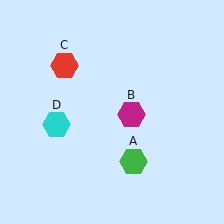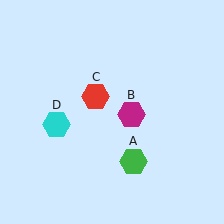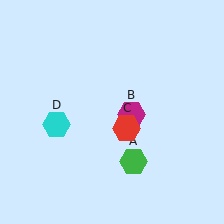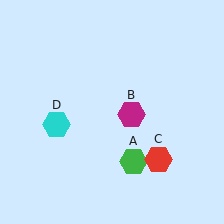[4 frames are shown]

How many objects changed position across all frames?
1 object changed position: red hexagon (object C).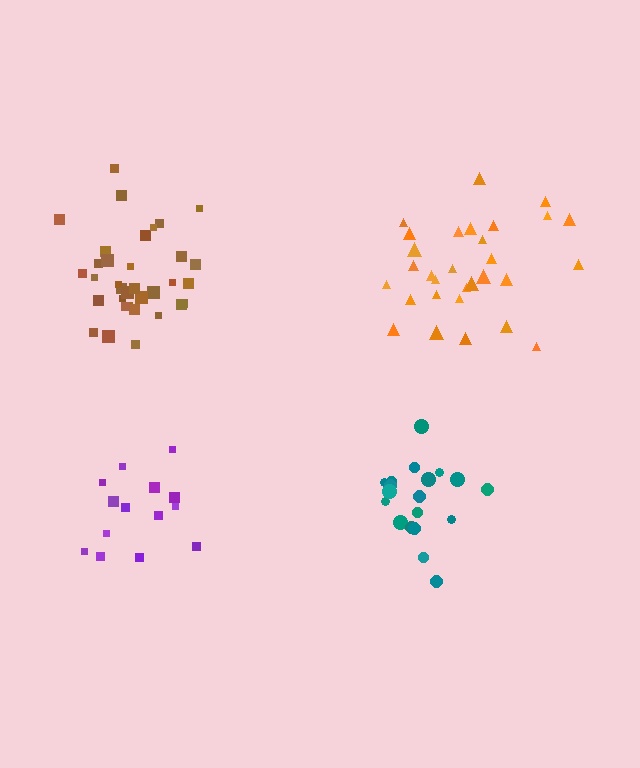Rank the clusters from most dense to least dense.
brown, purple, teal, orange.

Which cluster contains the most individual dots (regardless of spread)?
Brown (34).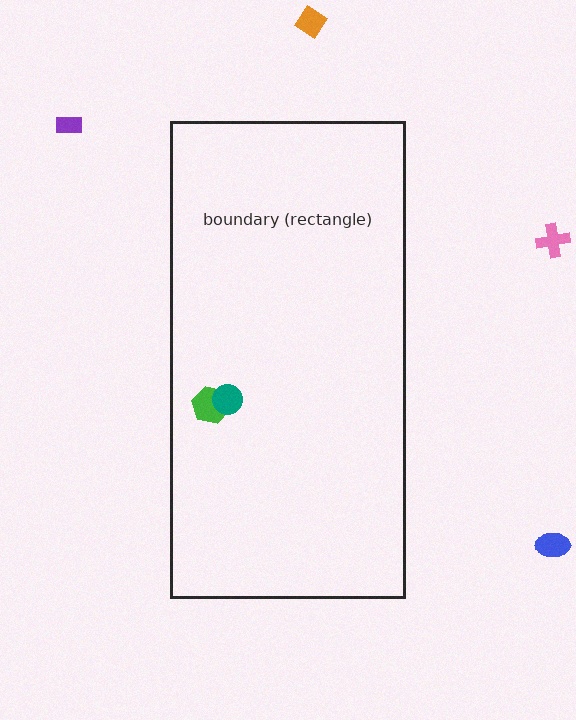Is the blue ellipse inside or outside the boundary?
Outside.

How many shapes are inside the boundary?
2 inside, 4 outside.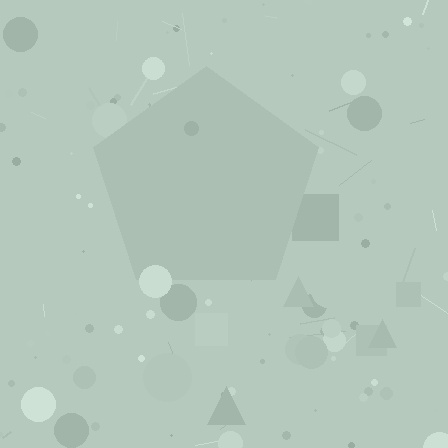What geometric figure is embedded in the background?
A pentagon is embedded in the background.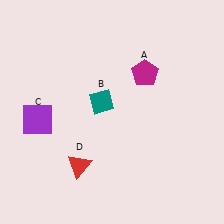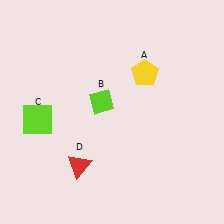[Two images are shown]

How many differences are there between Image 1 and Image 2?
There are 3 differences between the two images.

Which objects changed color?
A changed from magenta to yellow. B changed from teal to lime. C changed from purple to lime.